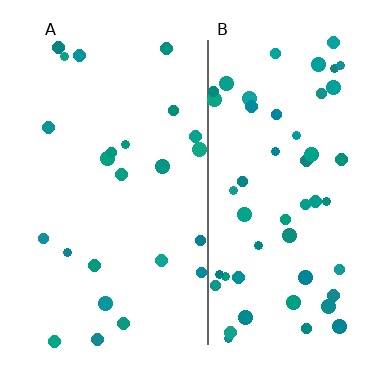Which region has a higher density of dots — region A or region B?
B (the right).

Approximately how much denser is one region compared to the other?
Approximately 2.2× — region B over region A.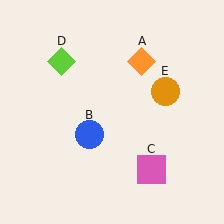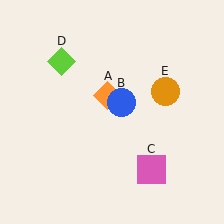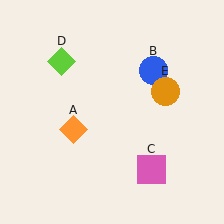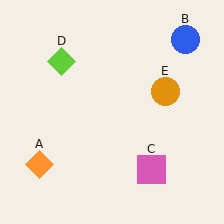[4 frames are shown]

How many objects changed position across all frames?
2 objects changed position: orange diamond (object A), blue circle (object B).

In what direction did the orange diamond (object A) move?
The orange diamond (object A) moved down and to the left.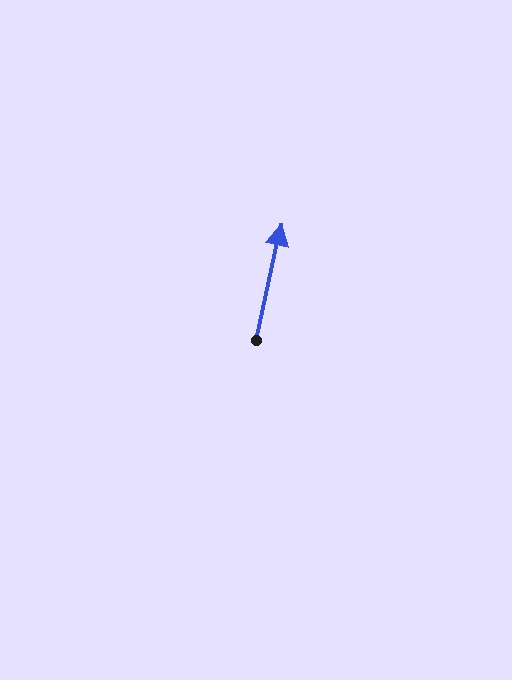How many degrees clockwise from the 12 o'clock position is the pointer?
Approximately 13 degrees.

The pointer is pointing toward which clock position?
Roughly 12 o'clock.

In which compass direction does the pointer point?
North.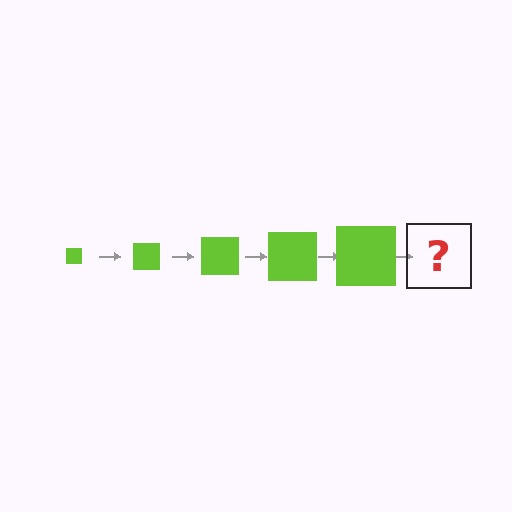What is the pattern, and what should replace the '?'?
The pattern is that the square gets progressively larger each step. The '?' should be a lime square, larger than the previous one.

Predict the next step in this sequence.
The next step is a lime square, larger than the previous one.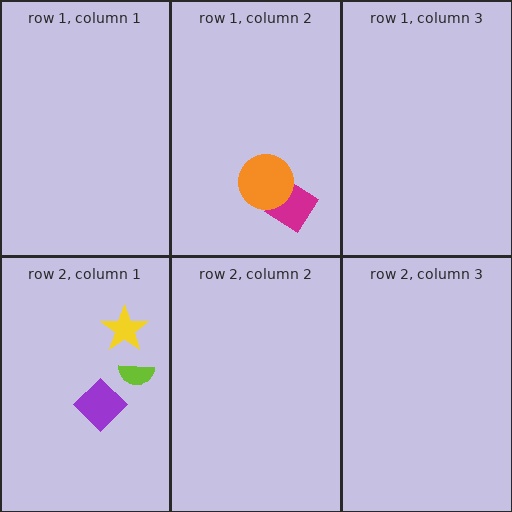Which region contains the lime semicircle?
The row 2, column 1 region.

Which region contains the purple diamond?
The row 2, column 1 region.